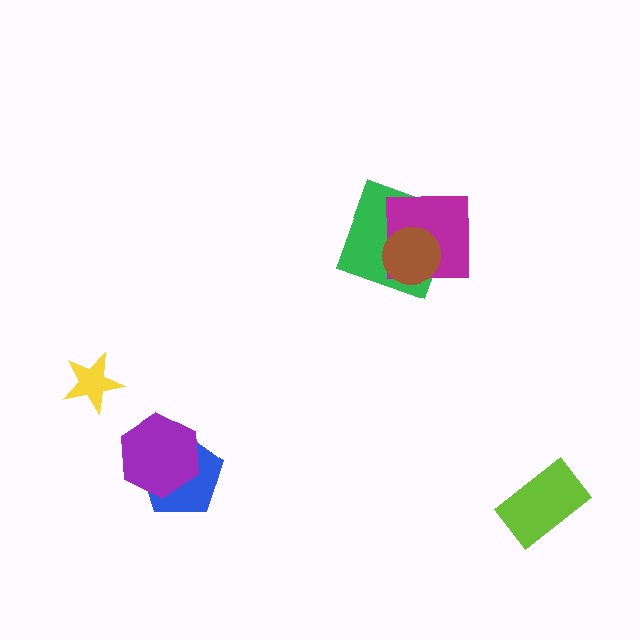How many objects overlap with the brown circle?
2 objects overlap with the brown circle.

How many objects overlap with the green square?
2 objects overlap with the green square.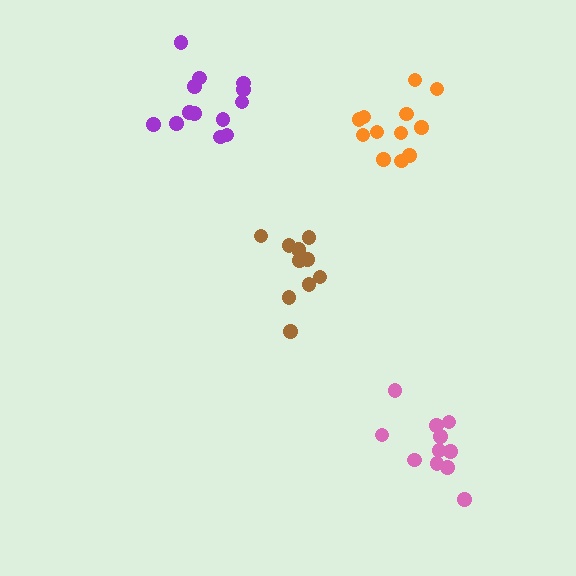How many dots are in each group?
Group 1: 12 dots, Group 2: 10 dots, Group 3: 13 dots, Group 4: 11 dots (46 total).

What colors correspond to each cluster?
The clusters are colored: orange, brown, purple, pink.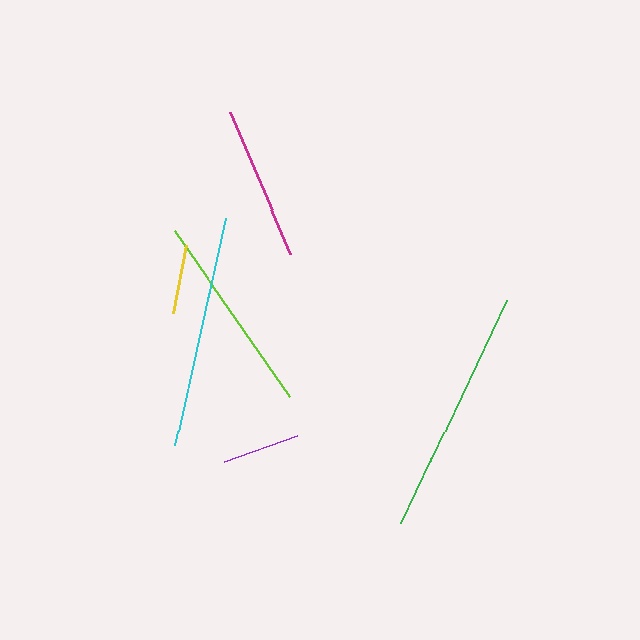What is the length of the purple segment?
The purple segment is approximately 77 pixels long.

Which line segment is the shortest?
The yellow line is the shortest at approximately 69 pixels.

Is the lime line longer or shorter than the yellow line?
The lime line is longer than the yellow line.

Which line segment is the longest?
The green line is the longest at approximately 248 pixels.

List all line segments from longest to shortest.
From longest to shortest: green, cyan, lime, magenta, purple, yellow.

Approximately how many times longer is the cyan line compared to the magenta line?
The cyan line is approximately 1.5 times the length of the magenta line.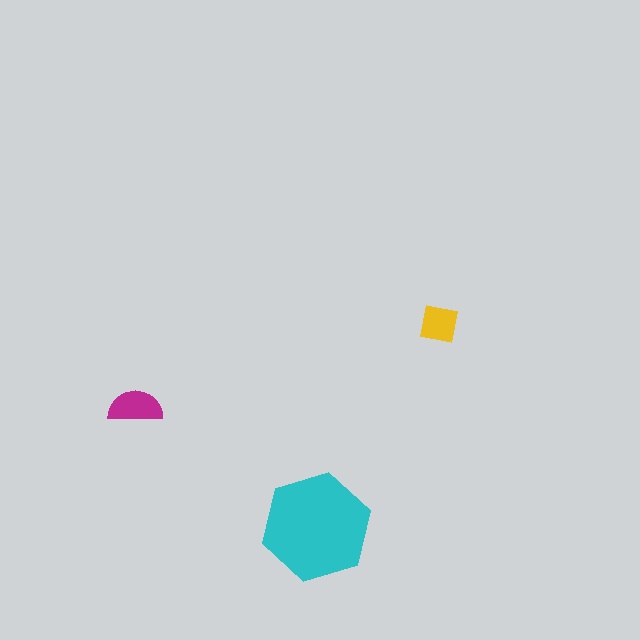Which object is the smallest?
The yellow square.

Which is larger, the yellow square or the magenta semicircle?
The magenta semicircle.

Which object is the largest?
The cyan hexagon.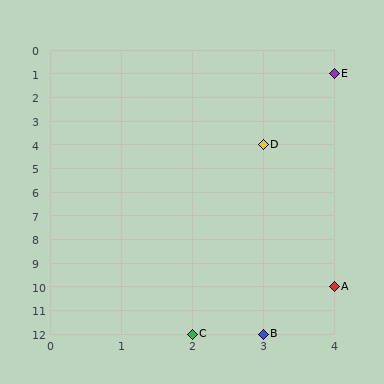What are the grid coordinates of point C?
Point C is at grid coordinates (2, 12).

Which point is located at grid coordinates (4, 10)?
Point A is at (4, 10).